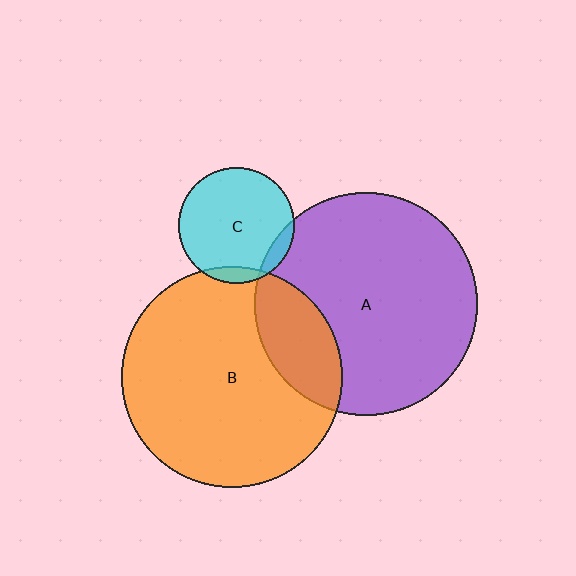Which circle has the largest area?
Circle A (purple).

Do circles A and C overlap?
Yes.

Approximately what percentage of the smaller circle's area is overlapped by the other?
Approximately 10%.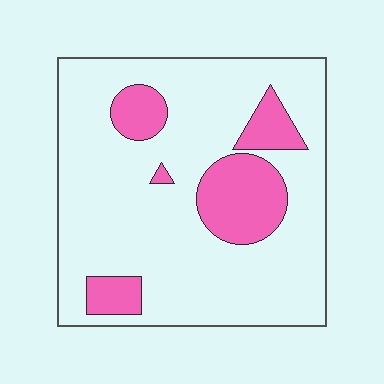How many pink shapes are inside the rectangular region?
5.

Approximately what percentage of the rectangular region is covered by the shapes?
Approximately 20%.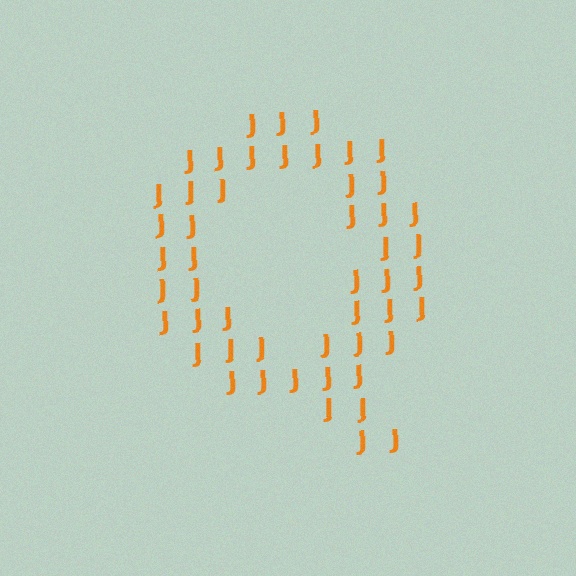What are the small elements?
The small elements are letter J's.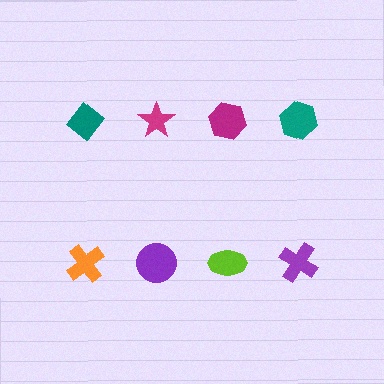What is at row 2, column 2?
A purple circle.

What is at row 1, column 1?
A teal diamond.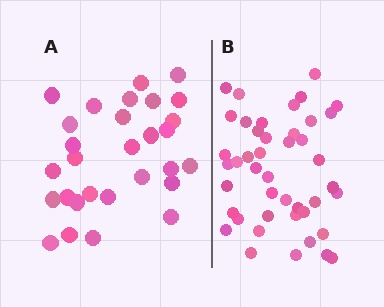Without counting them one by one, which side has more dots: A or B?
Region B (the right region) has more dots.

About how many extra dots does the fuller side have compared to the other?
Region B has approximately 15 more dots than region A.